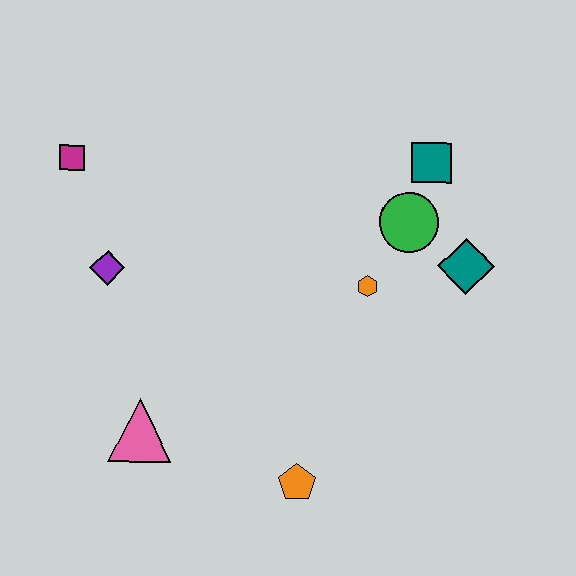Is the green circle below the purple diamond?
No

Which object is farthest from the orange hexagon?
The magenta square is farthest from the orange hexagon.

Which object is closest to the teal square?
The green circle is closest to the teal square.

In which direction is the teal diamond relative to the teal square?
The teal diamond is below the teal square.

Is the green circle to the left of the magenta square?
No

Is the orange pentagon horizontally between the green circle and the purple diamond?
Yes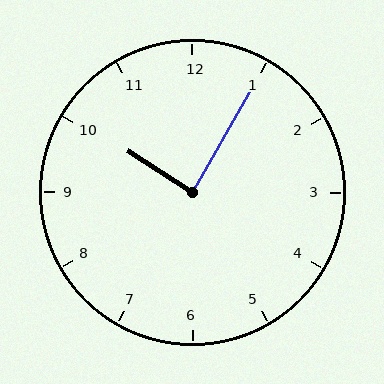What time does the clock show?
10:05.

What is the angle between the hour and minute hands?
Approximately 88 degrees.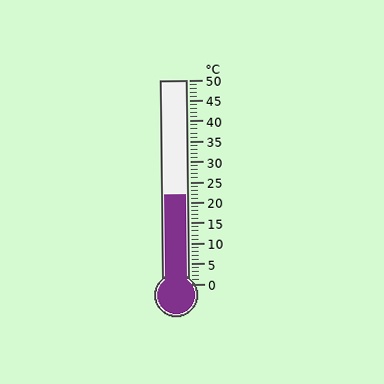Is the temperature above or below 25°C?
The temperature is below 25°C.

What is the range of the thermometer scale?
The thermometer scale ranges from 0°C to 50°C.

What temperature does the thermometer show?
The thermometer shows approximately 22°C.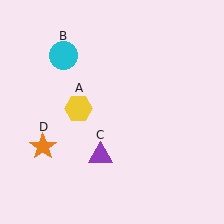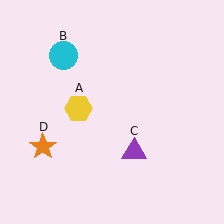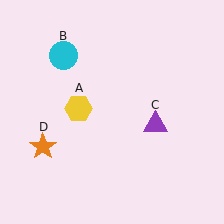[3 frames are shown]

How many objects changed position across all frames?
1 object changed position: purple triangle (object C).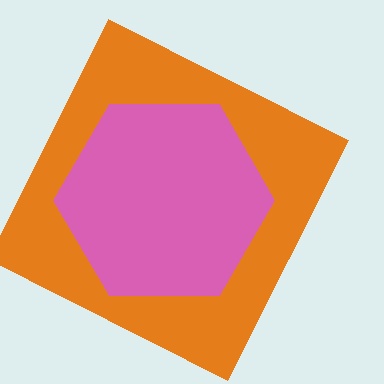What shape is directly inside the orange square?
The pink hexagon.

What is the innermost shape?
The pink hexagon.